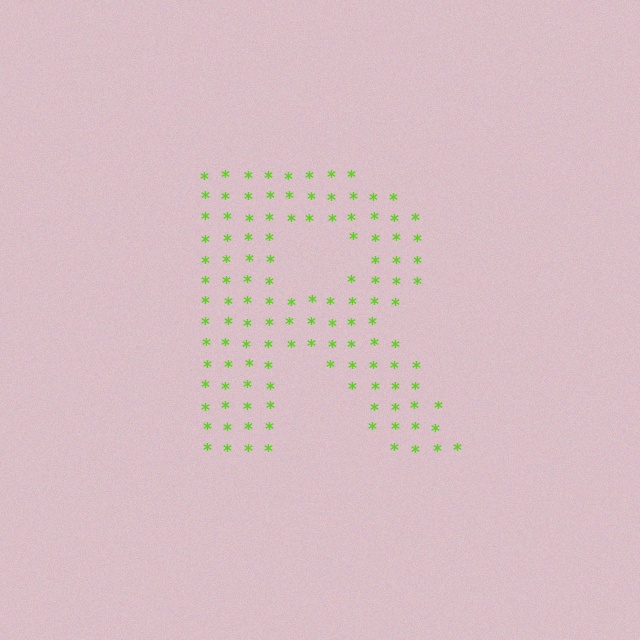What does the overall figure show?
The overall figure shows the letter R.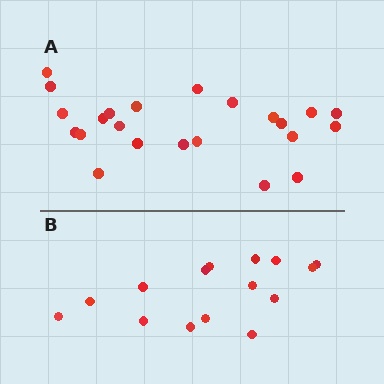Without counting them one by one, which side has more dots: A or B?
Region A (the top region) has more dots.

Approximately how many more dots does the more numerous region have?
Region A has roughly 8 or so more dots than region B.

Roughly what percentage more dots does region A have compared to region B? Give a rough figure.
About 55% more.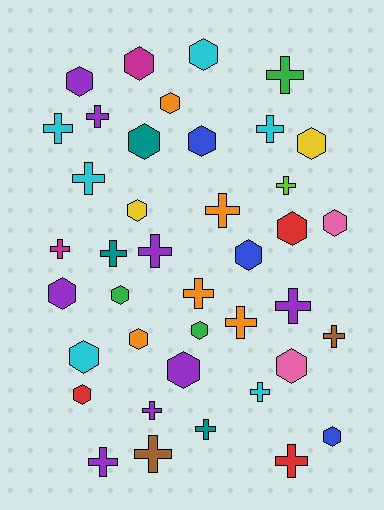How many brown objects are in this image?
There are 2 brown objects.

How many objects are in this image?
There are 40 objects.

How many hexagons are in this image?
There are 20 hexagons.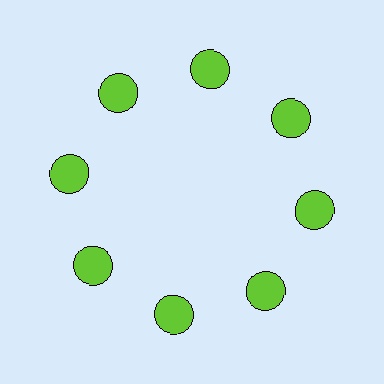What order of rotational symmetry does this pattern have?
This pattern has 8-fold rotational symmetry.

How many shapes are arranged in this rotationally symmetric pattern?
There are 8 shapes, arranged in 8 groups of 1.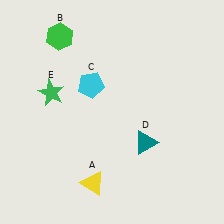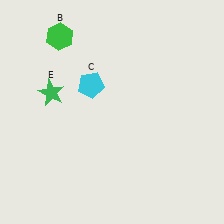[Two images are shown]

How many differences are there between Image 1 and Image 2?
There are 2 differences between the two images.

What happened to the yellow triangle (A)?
The yellow triangle (A) was removed in Image 2. It was in the bottom-left area of Image 1.